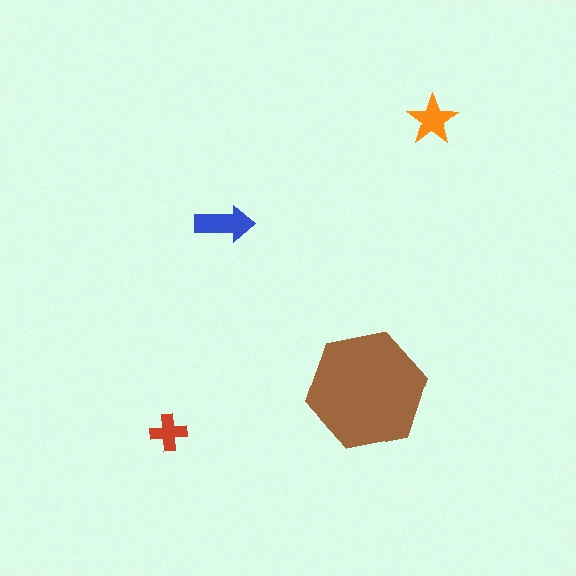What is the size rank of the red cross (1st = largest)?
4th.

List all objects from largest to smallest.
The brown hexagon, the blue arrow, the orange star, the red cross.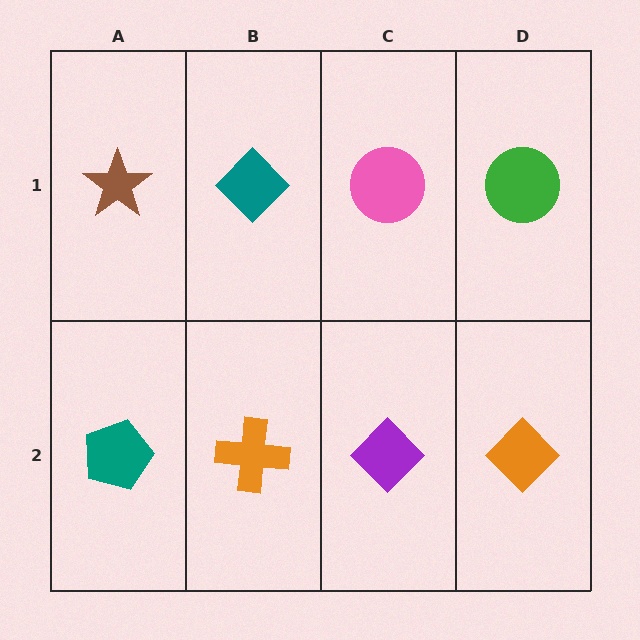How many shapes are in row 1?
4 shapes.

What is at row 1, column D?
A green circle.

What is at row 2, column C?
A purple diamond.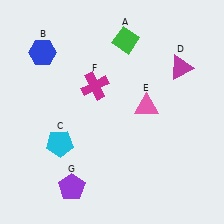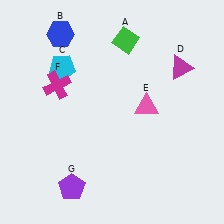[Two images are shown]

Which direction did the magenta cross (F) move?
The magenta cross (F) moved left.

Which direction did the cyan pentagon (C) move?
The cyan pentagon (C) moved up.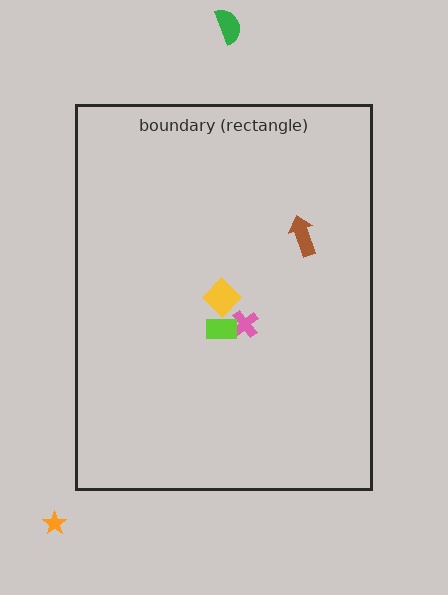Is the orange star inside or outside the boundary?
Outside.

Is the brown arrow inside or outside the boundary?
Inside.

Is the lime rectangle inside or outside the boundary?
Inside.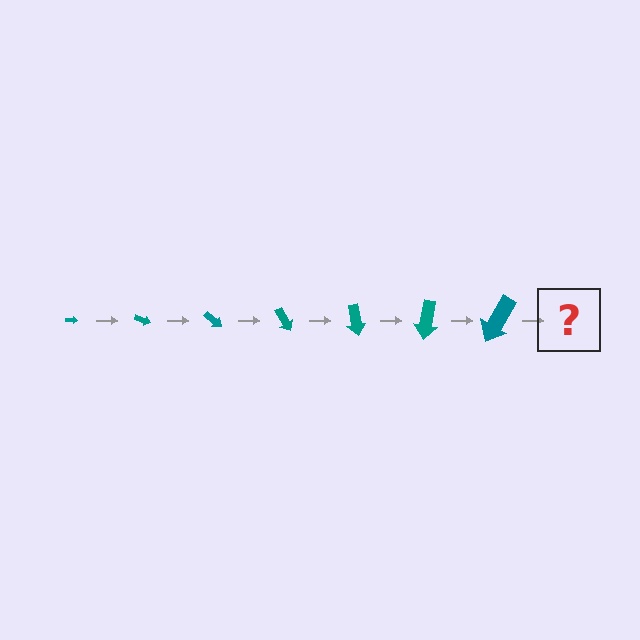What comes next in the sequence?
The next element should be an arrow, larger than the previous one and rotated 140 degrees from the start.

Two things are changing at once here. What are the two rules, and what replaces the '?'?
The two rules are that the arrow grows larger each step and it rotates 20 degrees each step. The '?' should be an arrow, larger than the previous one and rotated 140 degrees from the start.